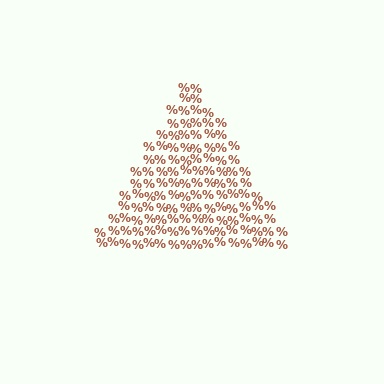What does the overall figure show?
The overall figure shows a triangle.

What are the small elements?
The small elements are percent signs.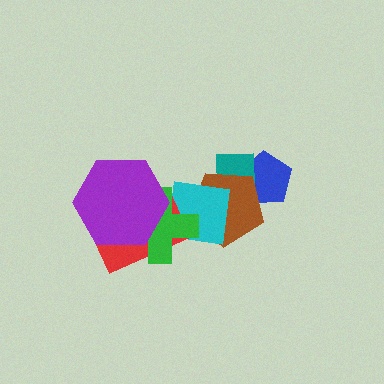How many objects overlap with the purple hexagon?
3 objects overlap with the purple hexagon.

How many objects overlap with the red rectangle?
3 objects overlap with the red rectangle.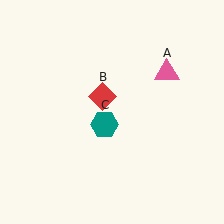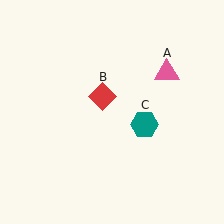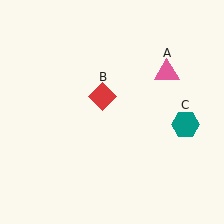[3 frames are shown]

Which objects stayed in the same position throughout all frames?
Pink triangle (object A) and red diamond (object B) remained stationary.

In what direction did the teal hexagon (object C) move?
The teal hexagon (object C) moved right.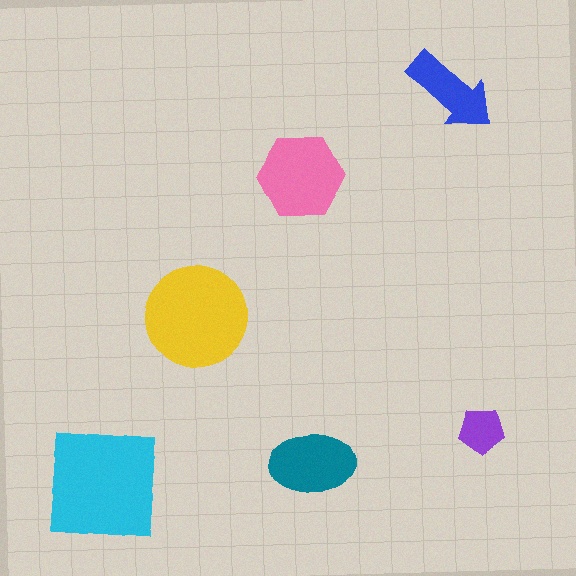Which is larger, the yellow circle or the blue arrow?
The yellow circle.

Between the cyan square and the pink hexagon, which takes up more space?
The cyan square.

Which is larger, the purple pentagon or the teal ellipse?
The teal ellipse.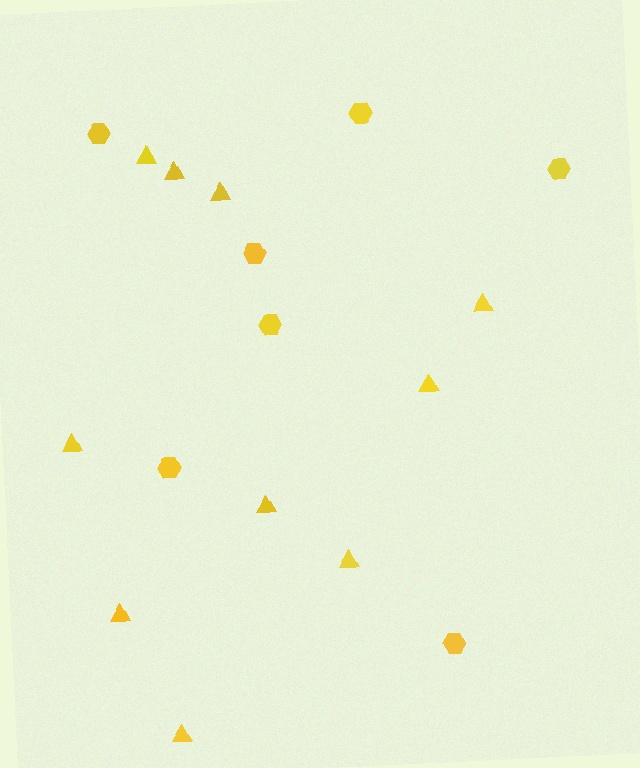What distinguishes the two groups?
There are 2 groups: one group of triangles (10) and one group of hexagons (7).